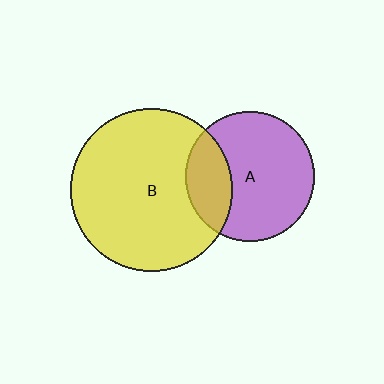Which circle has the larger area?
Circle B (yellow).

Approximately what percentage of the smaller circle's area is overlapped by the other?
Approximately 25%.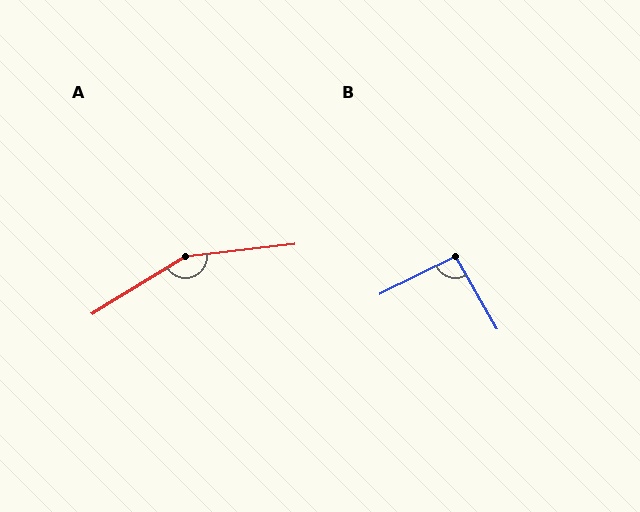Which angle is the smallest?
B, at approximately 93 degrees.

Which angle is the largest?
A, at approximately 155 degrees.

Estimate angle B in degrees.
Approximately 93 degrees.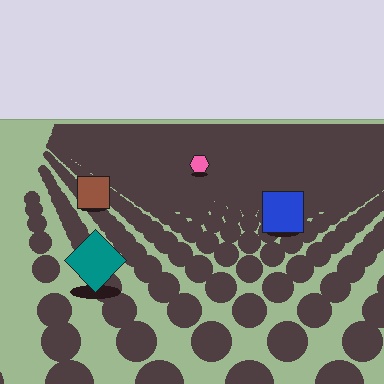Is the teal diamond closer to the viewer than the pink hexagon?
Yes. The teal diamond is closer — you can tell from the texture gradient: the ground texture is coarser near it.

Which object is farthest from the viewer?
The pink hexagon is farthest from the viewer. It appears smaller and the ground texture around it is denser.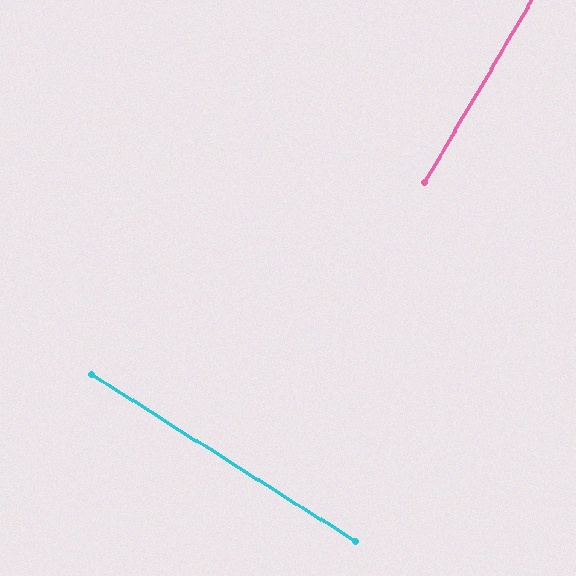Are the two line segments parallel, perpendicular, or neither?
Perpendicular — they meet at approximately 88°.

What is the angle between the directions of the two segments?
Approximately 88 degrees.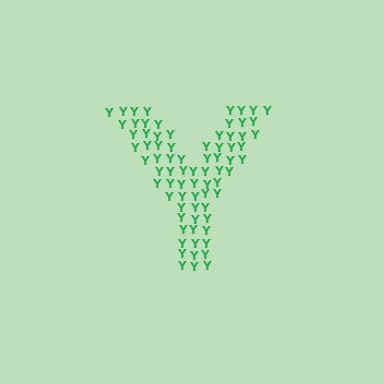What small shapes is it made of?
It is made of small letter Y's.